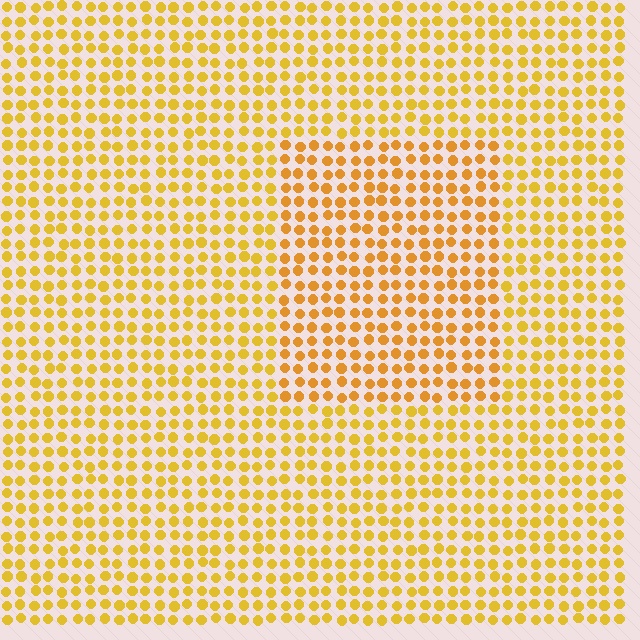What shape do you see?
I see a rectangle.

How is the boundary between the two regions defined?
The boundary is defined purely by a slight shift in hue (about 15 degrees). Spacing, size, and orientation are identical on both sides.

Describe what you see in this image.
The image is filled with small yellow elements in a uniform arrangement. A rectangle-shaped region is visible where the elements are tinted to a slightly different hue, forming a subtle color boundary.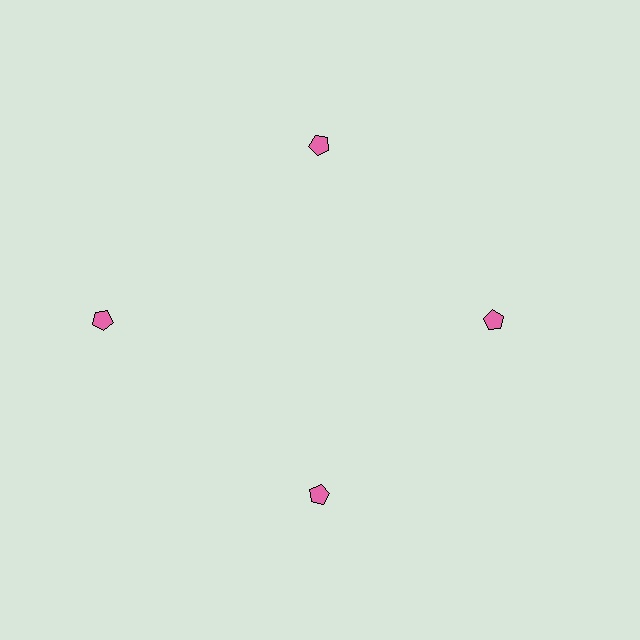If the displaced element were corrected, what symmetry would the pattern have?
It would have 4-fold rotational symmetry — the pattern would map onto itself every 90 degrees.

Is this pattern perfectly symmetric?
No. The 4 pink pentagons are arranged in a ring, but one element near the 9 o'clock position is pushed outward from the center, breaking the 4-fold rotational symmetry.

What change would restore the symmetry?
The symmetry would be restored by moving it inward, back onto the ring so that all 4 pentagons sit at equal angles and equal distance from the center.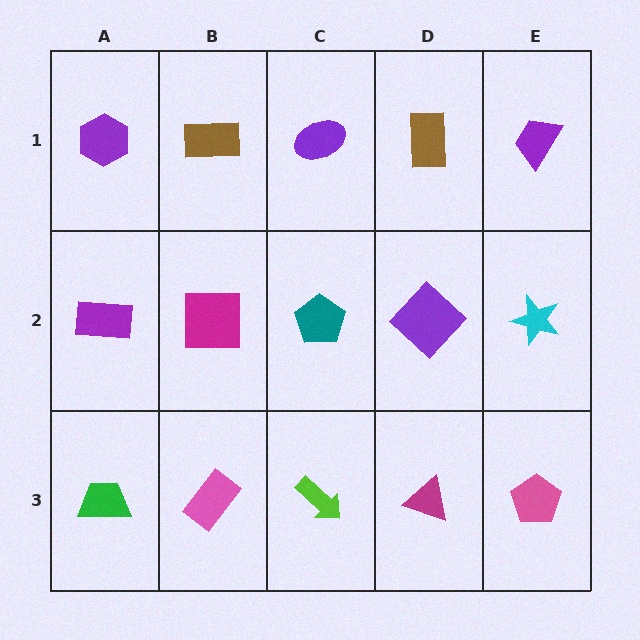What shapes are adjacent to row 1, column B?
A magenta square (row 2, column B), a purple hexagon (row 1, column A), a purple ellipse (row 1, column C).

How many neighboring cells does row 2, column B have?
4.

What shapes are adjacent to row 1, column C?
A teal pentagon (row 2, column C), a brown rectangle (row 1, column B), a brown rectangle (row 1, column D).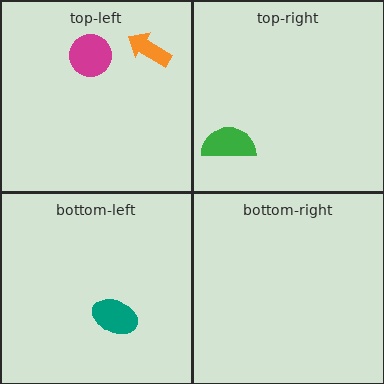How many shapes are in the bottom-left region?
1.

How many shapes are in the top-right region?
1.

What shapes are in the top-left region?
The orange arrow, the magenta circle.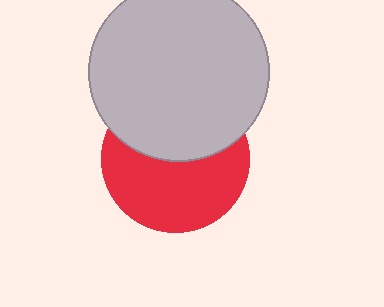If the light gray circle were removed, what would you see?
You would see the complete red circle.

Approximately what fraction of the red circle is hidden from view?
Roughly 43% of the red circle is hidden behind the light gray circle.